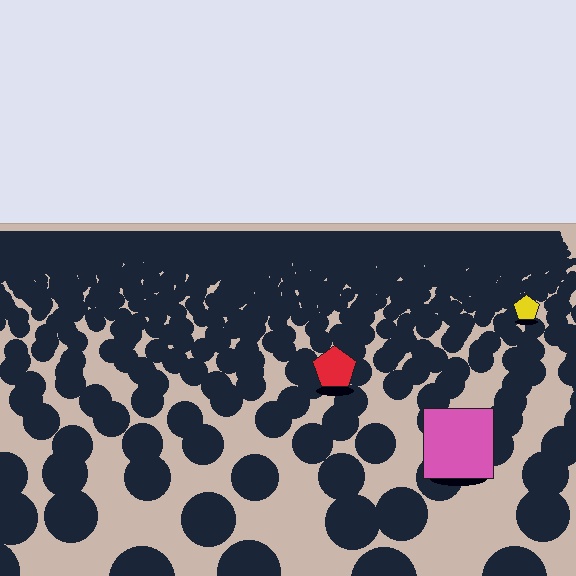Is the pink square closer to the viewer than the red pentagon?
Yes. The pink square is closer — you can tell from the texture gradient: the ground texture is coarser near it.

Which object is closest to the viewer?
The pink square is closest. The texture marks near it are larger and more spread out.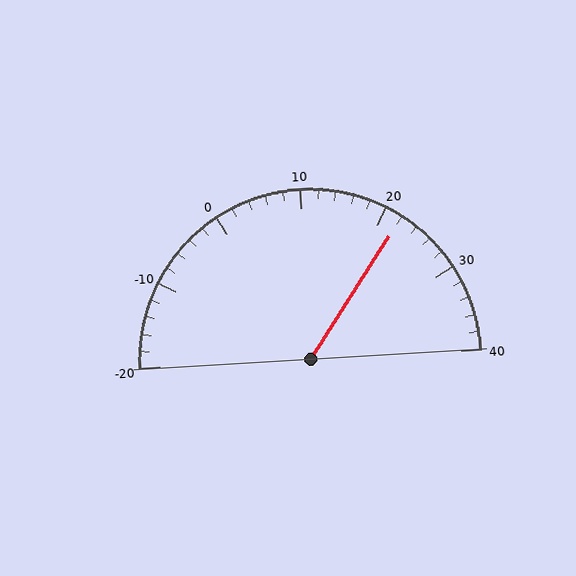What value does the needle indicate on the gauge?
The needle indicates approximately 22.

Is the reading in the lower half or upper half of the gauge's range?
The reading is in the upper half of the range (-20 to 40).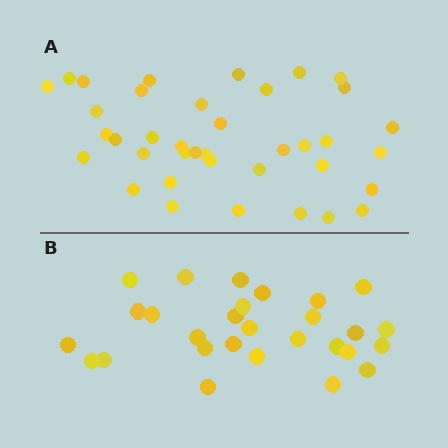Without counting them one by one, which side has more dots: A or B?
Region A (the top region) has more dots.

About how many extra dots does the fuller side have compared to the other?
Region A has roughly 10 or so more dots than region B.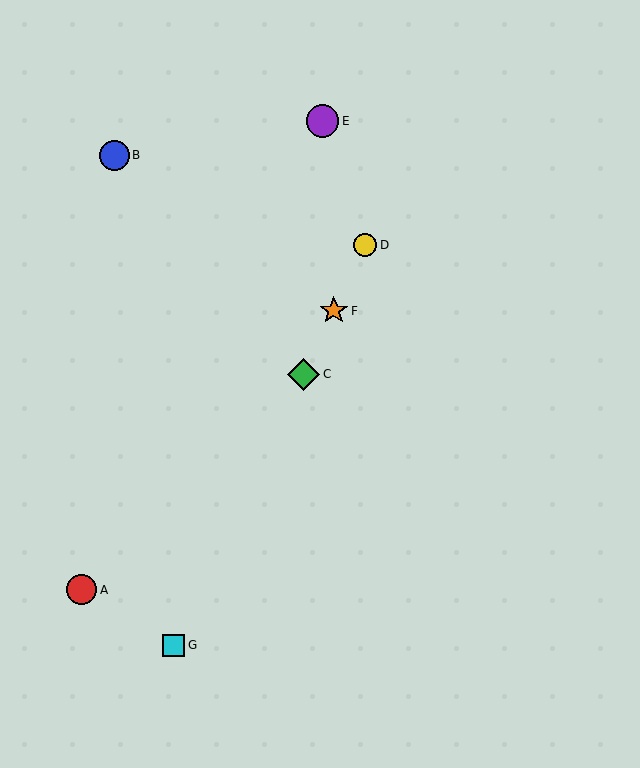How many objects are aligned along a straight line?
4 objects (C, D, F, G) are aligned along a straight line.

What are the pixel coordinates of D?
Object D is at (365, 245).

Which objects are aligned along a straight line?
Objects C, D, F, G are aligned along a straight line.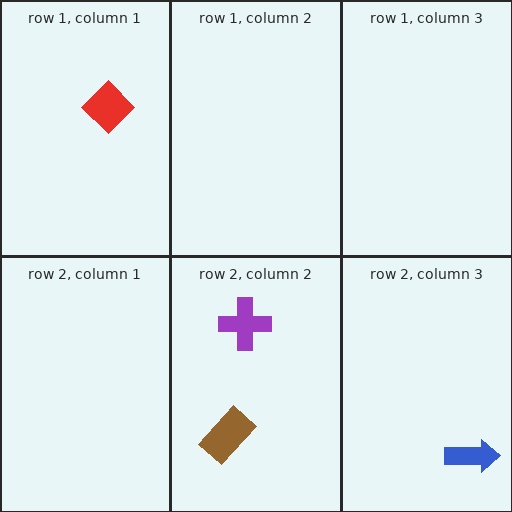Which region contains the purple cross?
The row 2, column 2 region.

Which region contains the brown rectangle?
The row 2, column 2 region.